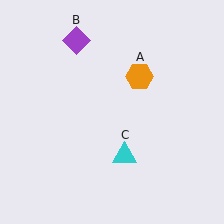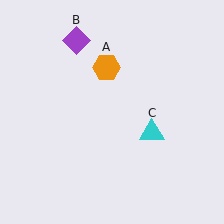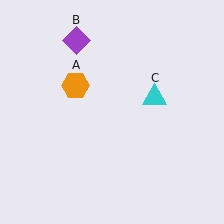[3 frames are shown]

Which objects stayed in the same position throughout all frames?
Purple diamond (object B) remained stationary.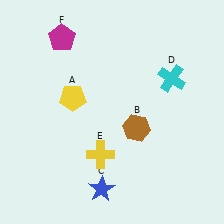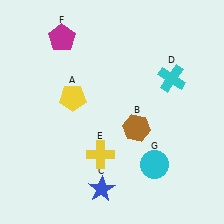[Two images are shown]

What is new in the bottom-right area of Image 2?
A cyan circle (G) was added in the bottom-right area of Image 2.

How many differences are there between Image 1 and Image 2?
There is 1 difference between the two images.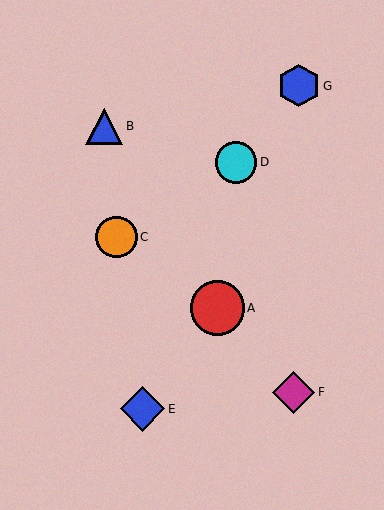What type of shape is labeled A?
Shape A is a red circle.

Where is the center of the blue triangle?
The center of the blue triangle is at (104, 126).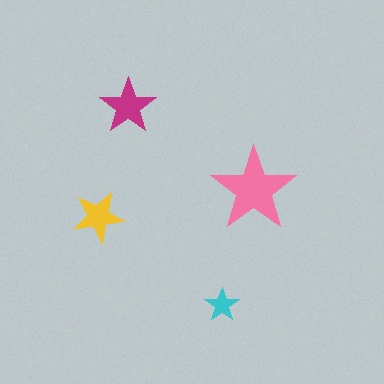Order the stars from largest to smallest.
the pink one, the magenta one, the yellow one, the cyan one.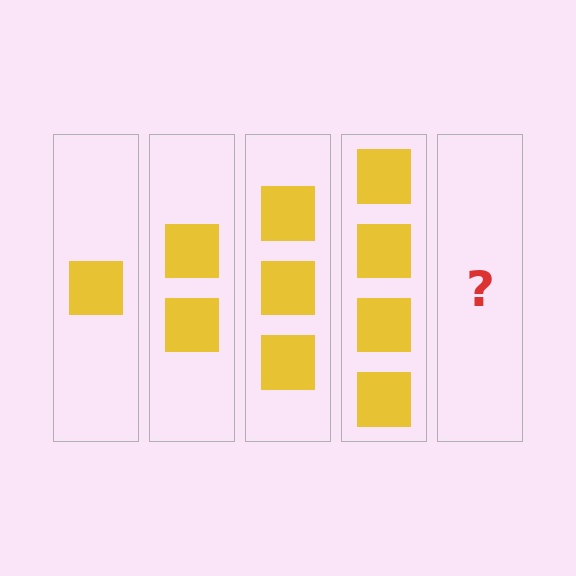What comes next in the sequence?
The next element should be 5 squares.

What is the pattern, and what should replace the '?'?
The pattern is that each step adds one more square. The '?' should be 5 squares.